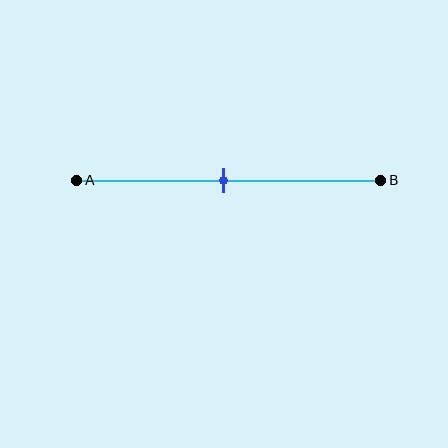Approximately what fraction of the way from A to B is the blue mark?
The blue mark is approximately 50% of the way from A to B.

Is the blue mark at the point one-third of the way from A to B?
No, the mark is at about 50% from A, not at the 33% one-third point.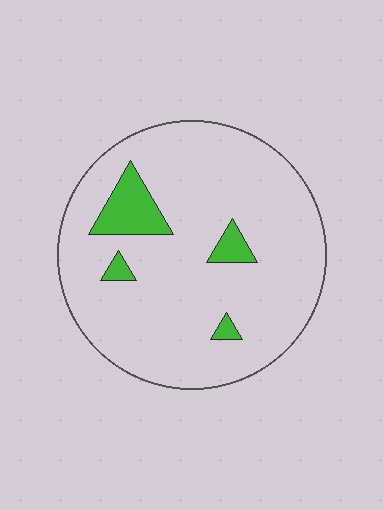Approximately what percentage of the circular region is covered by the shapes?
Approximately 10%.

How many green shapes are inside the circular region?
4.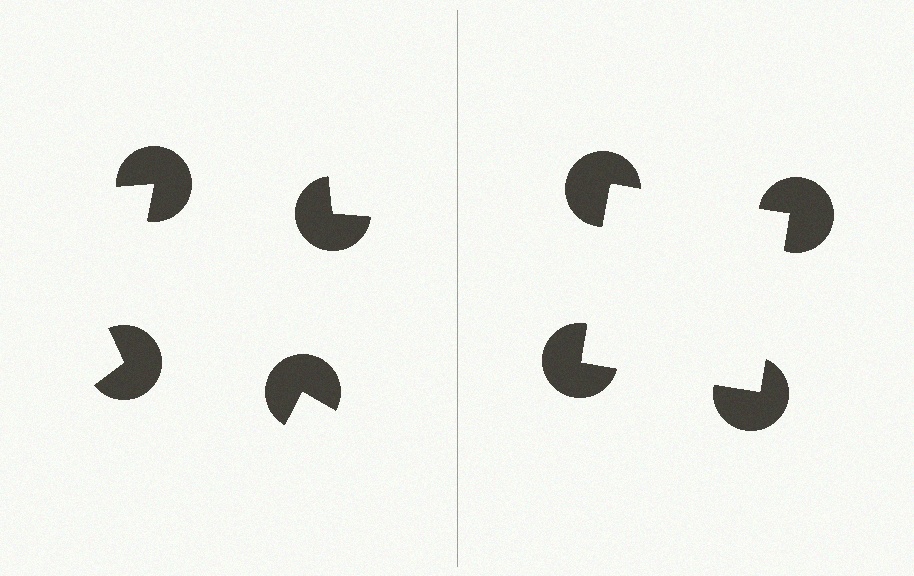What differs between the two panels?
The pac-man discs are positioned identically on both sides; only the wedge orientations differ. On the right they align to a square; on the left they are misaligned.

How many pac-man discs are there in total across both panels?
8 — 4 on each side.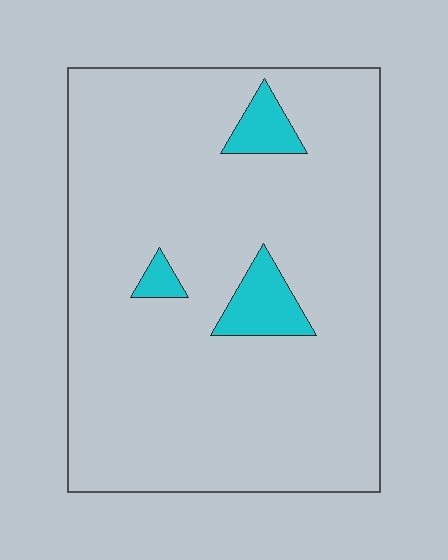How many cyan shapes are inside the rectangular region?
3.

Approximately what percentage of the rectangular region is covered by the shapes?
Approximately 5%.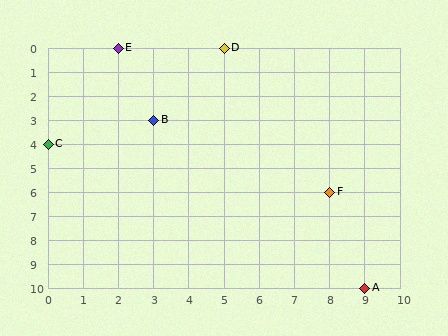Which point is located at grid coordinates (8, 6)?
Point F is at (8, 6).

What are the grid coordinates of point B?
Point B is at grid coordinates (3, 3).